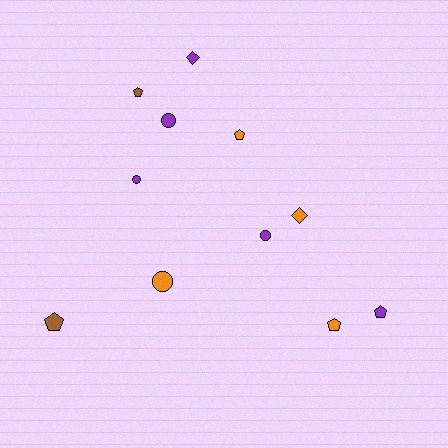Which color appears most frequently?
Purple, with 5 objects.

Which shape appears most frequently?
Pentagon, with 5 objects.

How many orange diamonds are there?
There is 1 orange diamond.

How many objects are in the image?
There are 11 objects.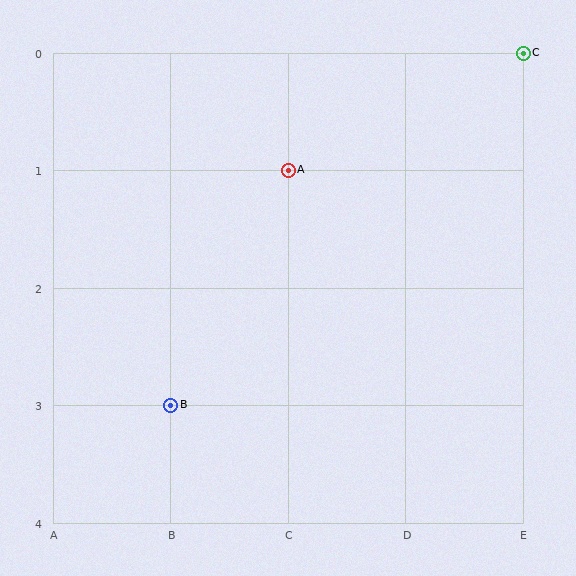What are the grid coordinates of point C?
Point C is at grid coordinates (E, 0).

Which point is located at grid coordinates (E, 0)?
Point C is at (E, 0).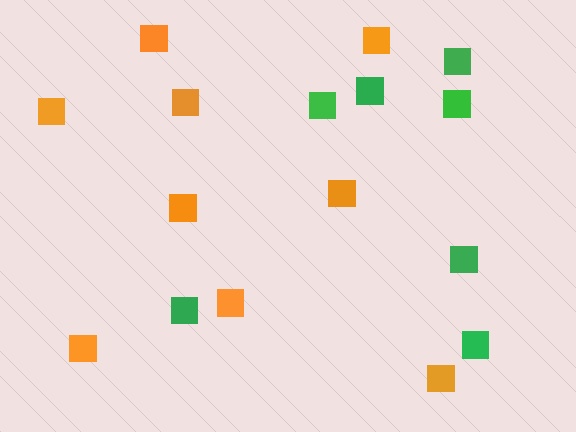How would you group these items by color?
There are 2 groups: one group of green squares (7) and one group of orange squares (9).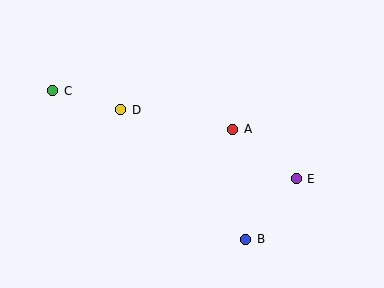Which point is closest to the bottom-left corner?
Point C is closest to the bottom-left corner.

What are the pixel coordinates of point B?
Point B is at (246, 239).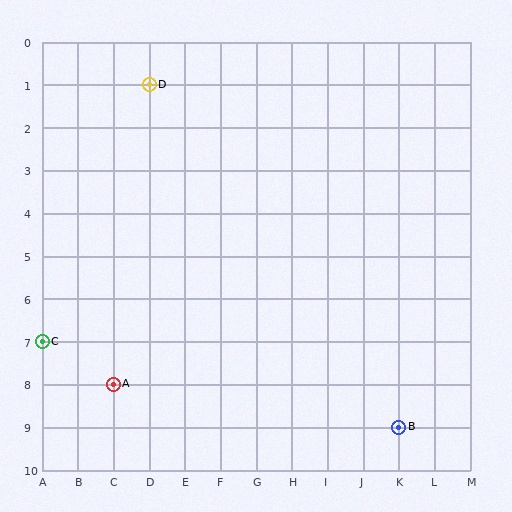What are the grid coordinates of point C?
Point C is at grid coordinates (A, 7).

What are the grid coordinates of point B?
Point B is at grid coordinates (K, 9).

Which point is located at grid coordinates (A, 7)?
Point C is at (A, 7).